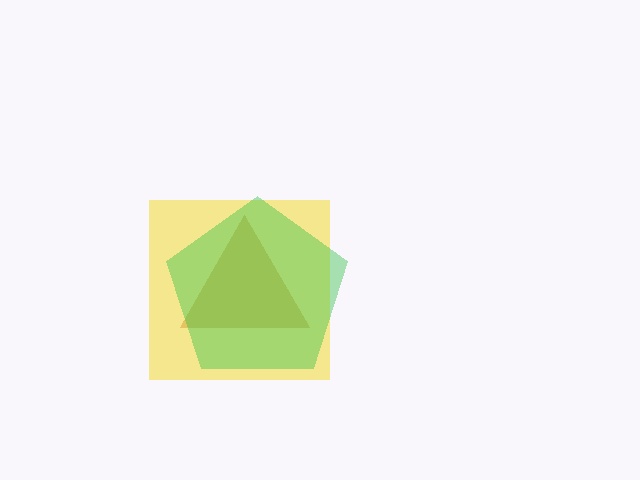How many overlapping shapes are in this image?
There are 3 overlapping shapes in the image.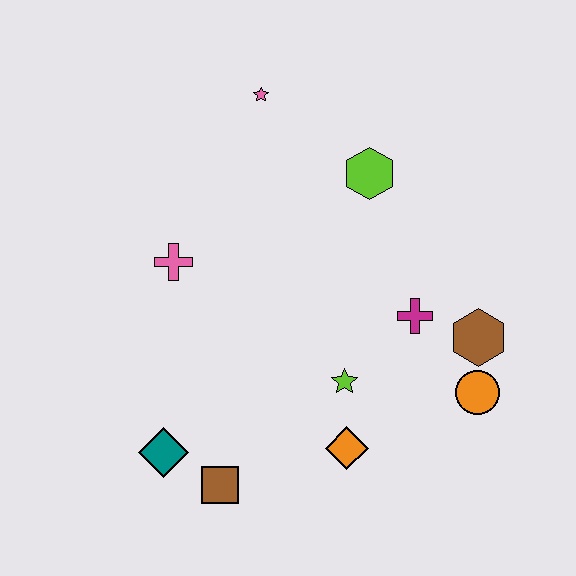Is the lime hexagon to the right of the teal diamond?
Yes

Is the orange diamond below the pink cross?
Yes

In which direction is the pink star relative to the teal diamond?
The pink star is above the teal diamond.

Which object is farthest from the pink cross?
The orange circle is farthest from the pink cross.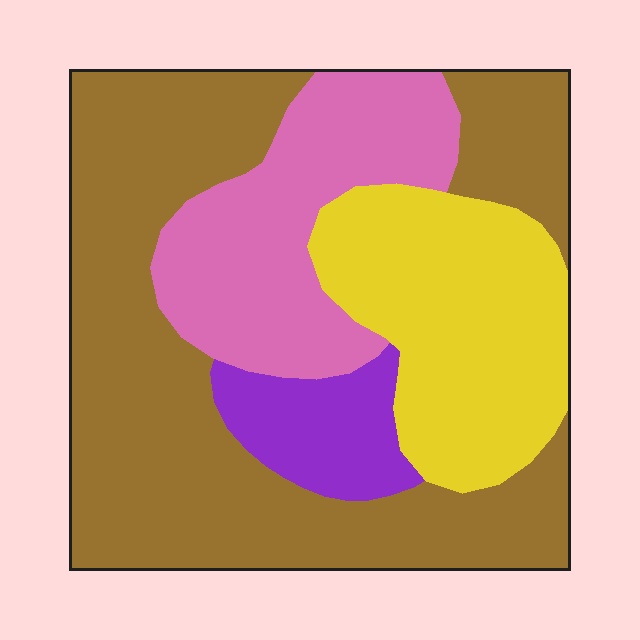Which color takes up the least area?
Purple, at roughly 10%.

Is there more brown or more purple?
Brown.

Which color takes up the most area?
Brown, at roughly 50%.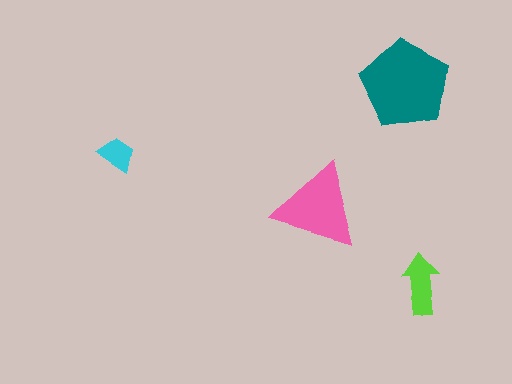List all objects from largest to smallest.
The teal pentagon, the pink triangle, the lime arrow, the cyan trapezoid.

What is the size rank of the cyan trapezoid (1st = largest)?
4th.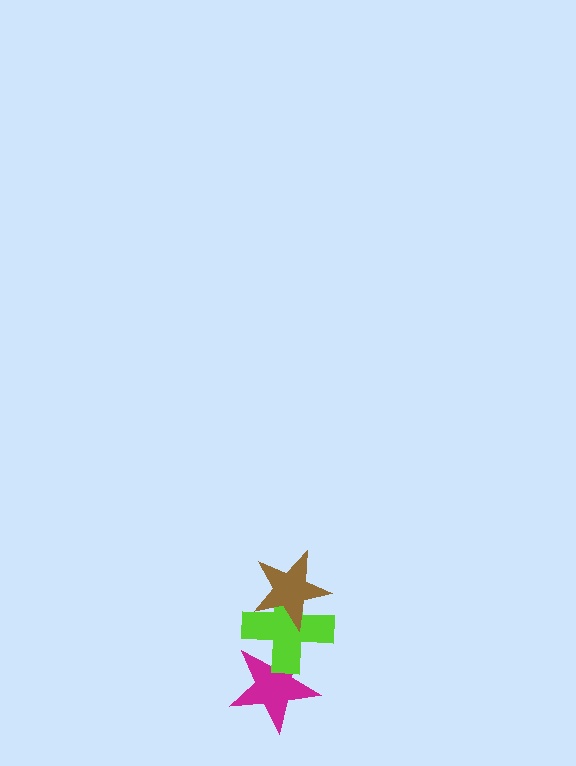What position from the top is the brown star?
The brown star is 1st from the top.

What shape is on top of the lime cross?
The brown star is on top of the lime cross.